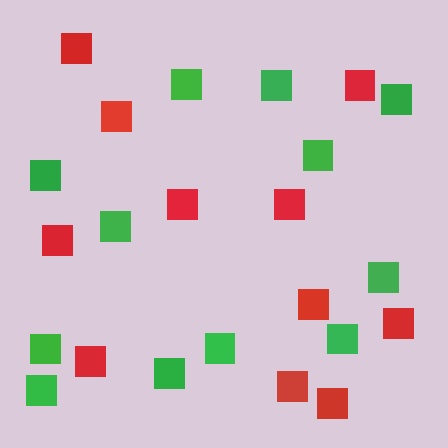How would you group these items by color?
There are 2 groups: one group of green squares (12) and one group of red squares (11).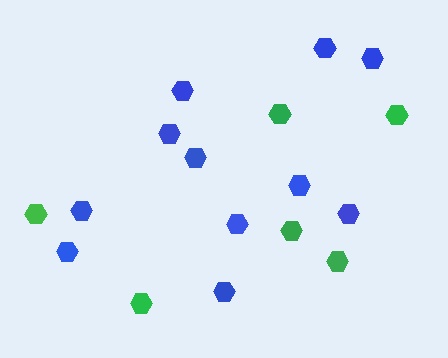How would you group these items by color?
There are 2 groups: one group of green hexagons (6) and one group of blue hexagons (11).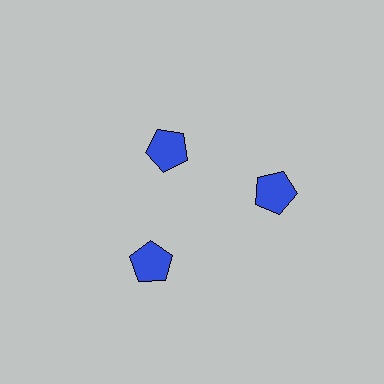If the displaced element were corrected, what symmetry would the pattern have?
It would have 3-fold rotational symmetry — the pattern would map onto itself every 120 degrees.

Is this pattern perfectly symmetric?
No. The 3 blue pentagons are arranged in a ring, but one element near the 11 o'clock position is pulled inward toward the center, breaking the 3-fold rotational symmetry.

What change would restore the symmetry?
The symmetry would be restored by moving it outward, back onto the ring so that all 3 pentagons sit at equal angles and equal distance from the center.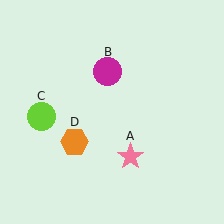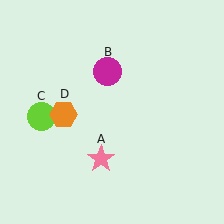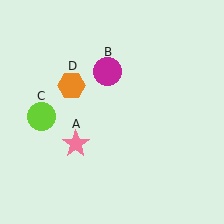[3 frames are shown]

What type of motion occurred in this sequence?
The pink star (object A), orange hexagon (object D) rotated clockwise around the center of the scene.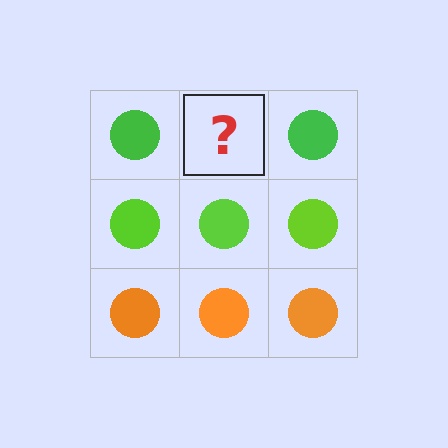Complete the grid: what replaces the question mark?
The question mark should be replaced with a green circle.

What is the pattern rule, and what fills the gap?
The rule is that each row has a consistent color. The gap should be filled with a green circle.